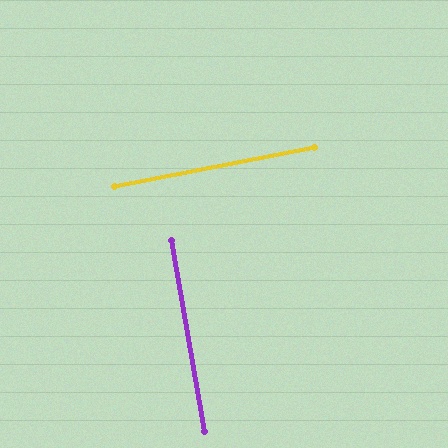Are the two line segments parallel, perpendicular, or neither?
Perpendicular — they meet at approximately 89°.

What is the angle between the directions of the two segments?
Approximately 89 degrees.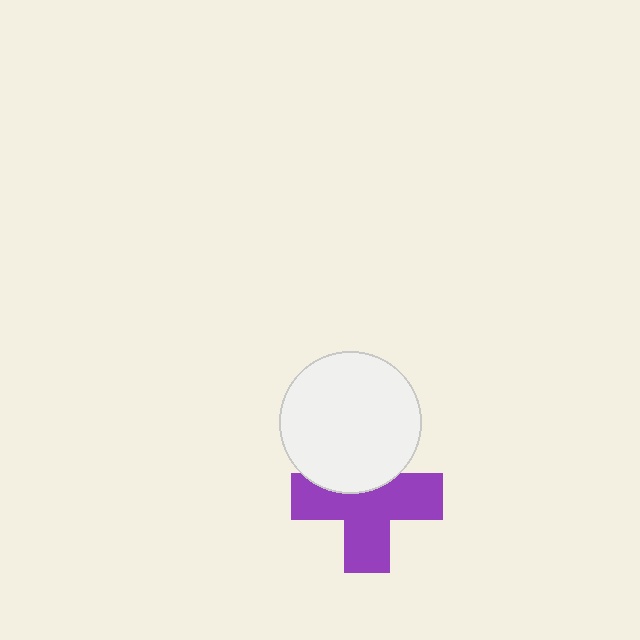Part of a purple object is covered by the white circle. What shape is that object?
It is a cross.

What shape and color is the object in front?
The object in front is a white circle.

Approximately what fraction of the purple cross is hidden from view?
Roughly 33% of the purple cross is hidden behind the white circle.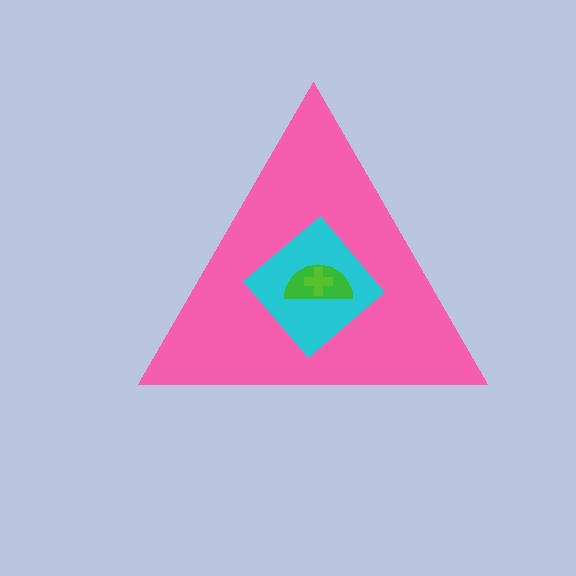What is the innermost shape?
The lime cross.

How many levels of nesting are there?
4.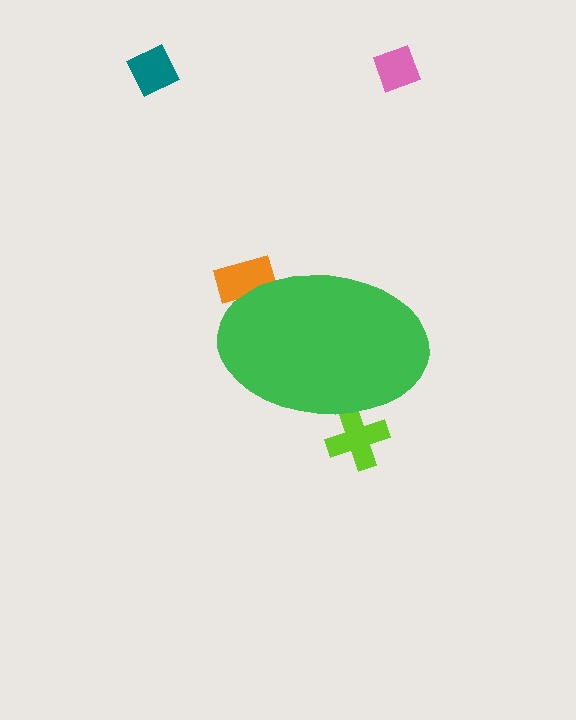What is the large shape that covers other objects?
A green ellipse.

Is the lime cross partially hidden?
Yes, the lime cross is partially hidden behind the green ellipse.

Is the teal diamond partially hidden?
No, the teal diamond is fully visible.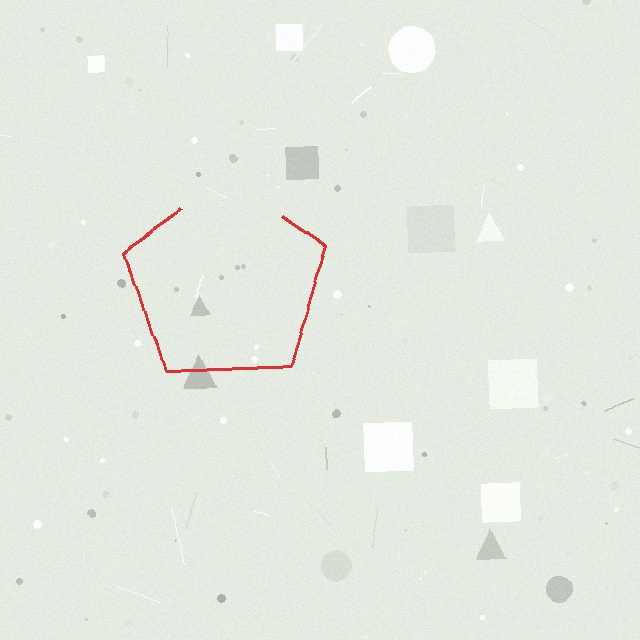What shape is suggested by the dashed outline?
The dashed outline suggests a pentagon.